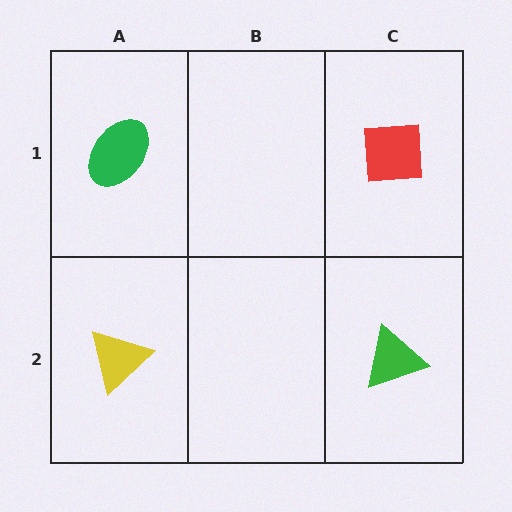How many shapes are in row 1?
2 shapes.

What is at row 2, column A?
A yellow triangle.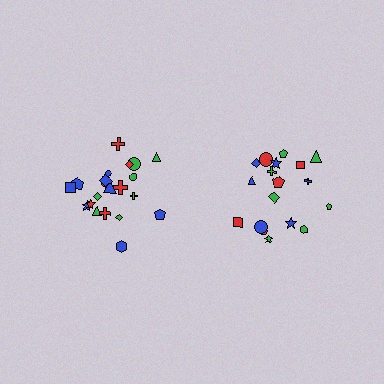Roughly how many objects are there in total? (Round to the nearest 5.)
Roughly 40 objects in total.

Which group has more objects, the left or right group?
The left group.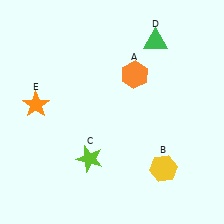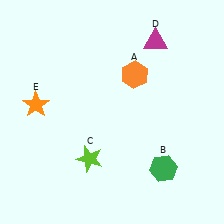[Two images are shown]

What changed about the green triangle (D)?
In Image 1, D is green. In Image 2, it changed to magenta.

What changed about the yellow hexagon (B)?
In Image 1, B is yellow. In Image 2, it changed to green.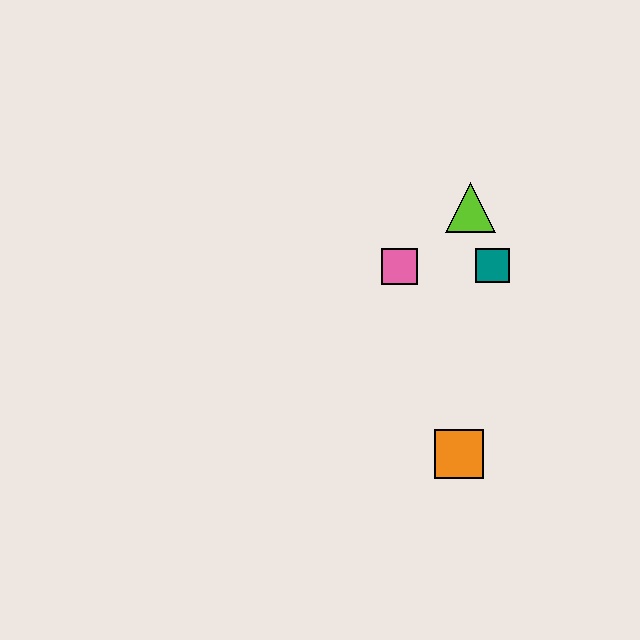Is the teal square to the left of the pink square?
No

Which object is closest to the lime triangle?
The teal square is closest to the lime triangle.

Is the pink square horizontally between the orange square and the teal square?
No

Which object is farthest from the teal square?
The orange square is farthest from the teal square.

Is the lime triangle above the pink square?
Yes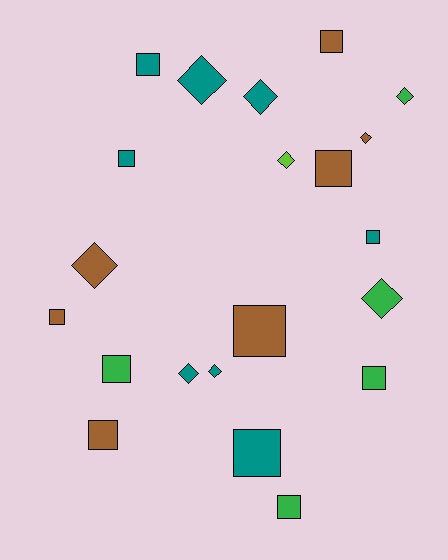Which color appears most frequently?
Teal, with 8 objects.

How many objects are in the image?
There are 21 objects.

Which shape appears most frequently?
Square, with 12 objects.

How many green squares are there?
There are 3 green squares.